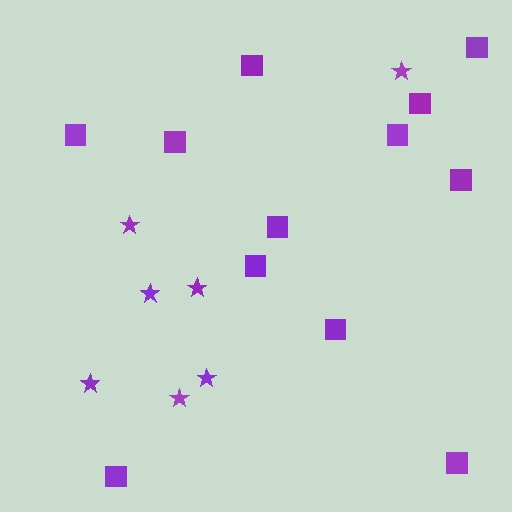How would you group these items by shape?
There are 2 groups: one group of squares (12) and one group of stars (7).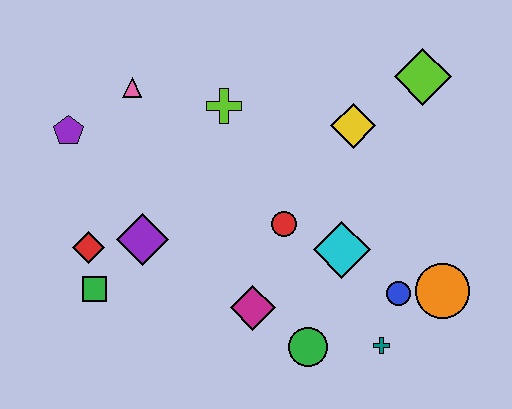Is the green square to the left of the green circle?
Yes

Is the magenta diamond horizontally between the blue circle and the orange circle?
No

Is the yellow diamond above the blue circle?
Yes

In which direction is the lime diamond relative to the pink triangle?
The lime diamond is to the right of the pink triangle.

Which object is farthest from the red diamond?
The lime diamond is farthest from the red diamond.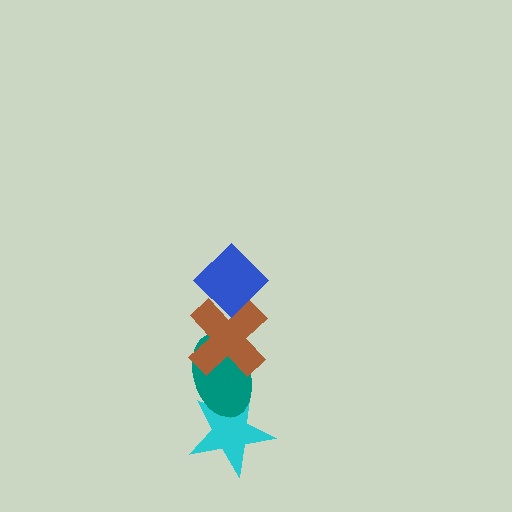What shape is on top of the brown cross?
The blue diamond is on top of the brown cross.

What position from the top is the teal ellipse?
The teal ellipse is 3rd from the top.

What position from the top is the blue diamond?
The blue diamond is 1st from the top.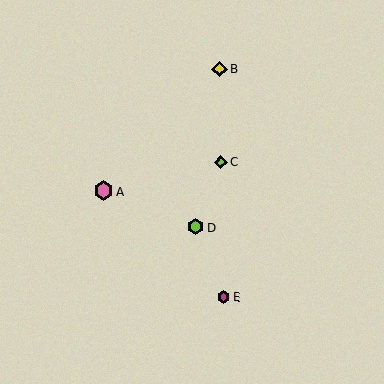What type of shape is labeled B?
Shape B is a yellow diamond.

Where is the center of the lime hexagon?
The center of the lime hexagon is at (196, 227).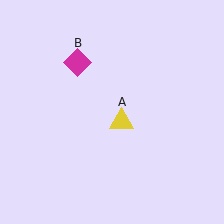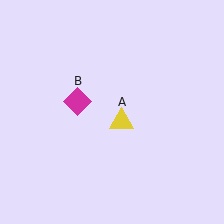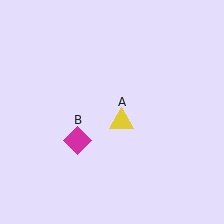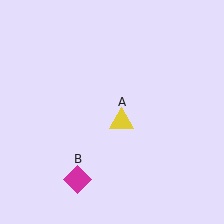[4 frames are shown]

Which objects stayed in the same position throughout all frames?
Yellow triangle (object A) remained stationary.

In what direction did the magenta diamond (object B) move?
The magenta diamond (object B) moved down.